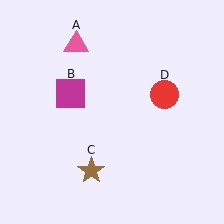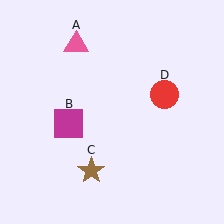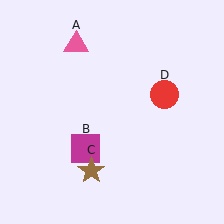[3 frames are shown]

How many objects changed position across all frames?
1 object changed position: magenta square (object B).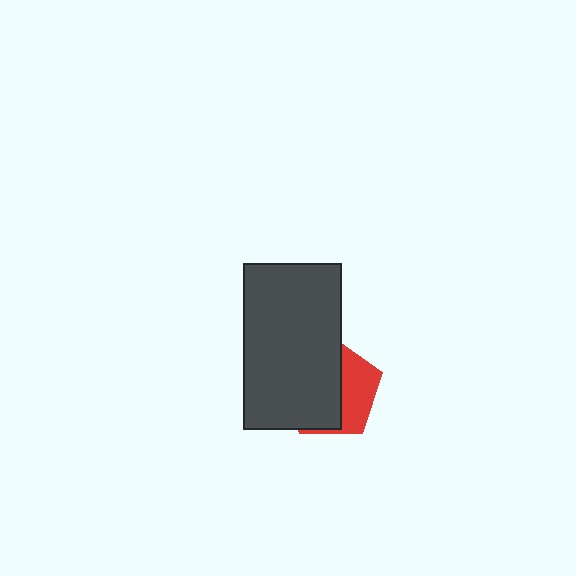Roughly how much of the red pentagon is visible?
A small part of it is visible (roughly 38%).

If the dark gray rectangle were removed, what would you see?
You would see the complete red pentagon.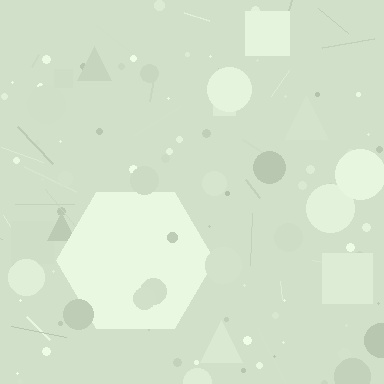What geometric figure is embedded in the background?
A hexagon is embedded in the background.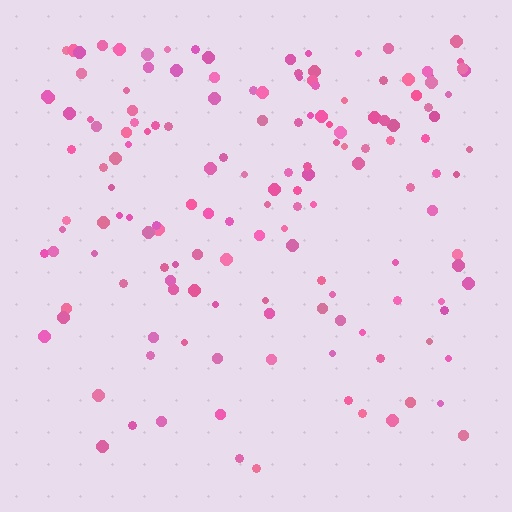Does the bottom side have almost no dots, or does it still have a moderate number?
Still a moderate number, just noticeably fewer than the top.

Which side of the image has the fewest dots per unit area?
The bottom.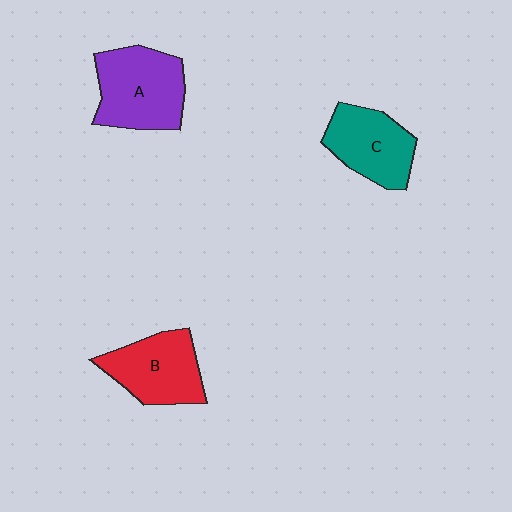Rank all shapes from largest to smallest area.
From largest to smallest: A (purple), B (red), C (teal).